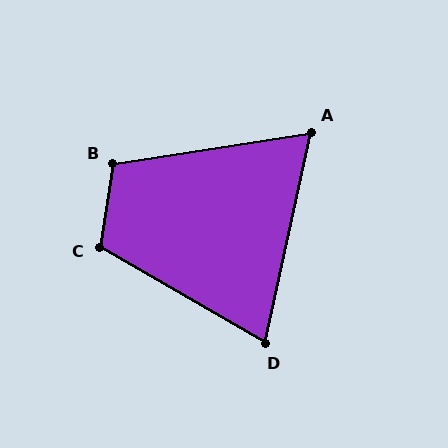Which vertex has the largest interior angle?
C, at approximately 111 degrees.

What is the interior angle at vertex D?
Approximately 72 degrees (acute).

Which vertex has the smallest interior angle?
A, at approximately 69 degrees.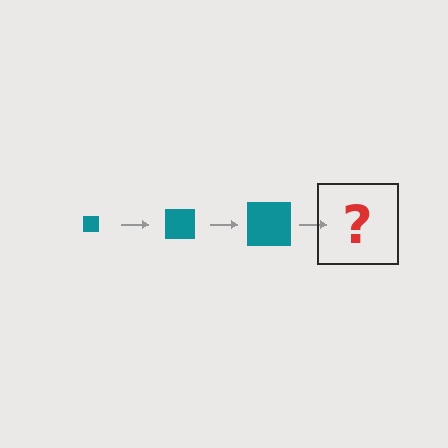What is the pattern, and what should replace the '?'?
The pattern is that the square gets progressively larger each step. The '?' should be a teal square, larger than the previous one.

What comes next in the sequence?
The next element should be a teal square, larger than the previous one.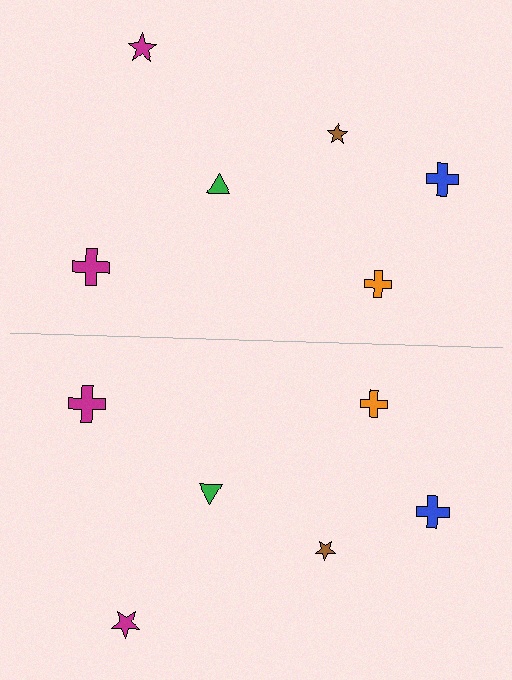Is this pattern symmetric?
Yes, this pattern has bilateral (reflection) symmetry.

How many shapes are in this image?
There are 12 shapes in this image.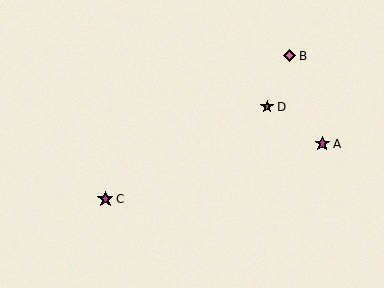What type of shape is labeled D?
Shape D is a brown star.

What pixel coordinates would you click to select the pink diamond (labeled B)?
Click at (290, 56) to select the pink diamond B.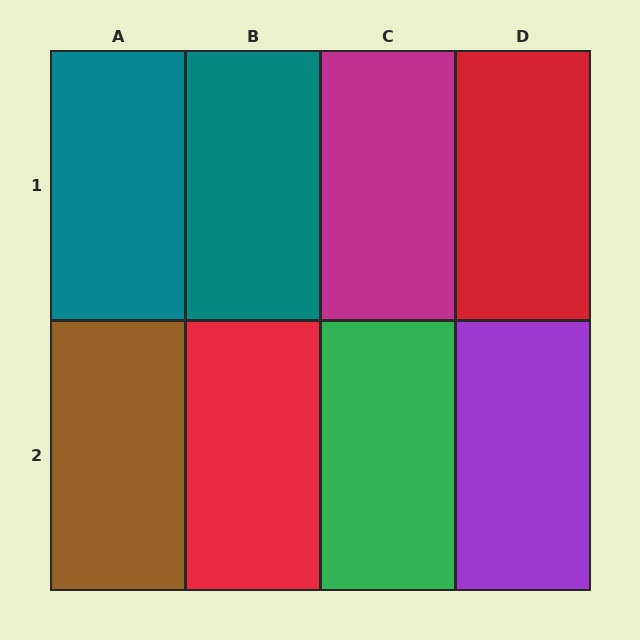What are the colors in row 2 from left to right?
Brown, red, green, purple.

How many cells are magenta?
1 cell is magenta.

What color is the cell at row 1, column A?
Teal.